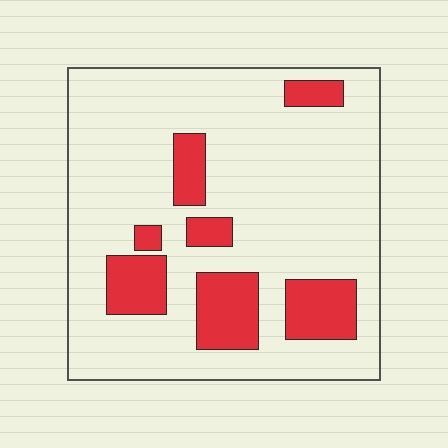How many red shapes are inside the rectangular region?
7.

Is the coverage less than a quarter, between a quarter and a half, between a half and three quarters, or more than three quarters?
Less than a quarter.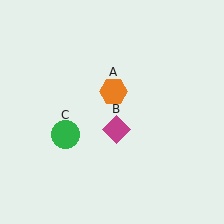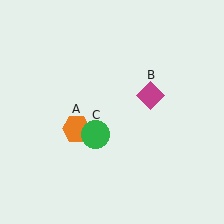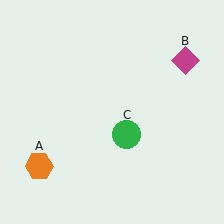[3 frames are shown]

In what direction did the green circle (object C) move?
The green circle (object C) moved right.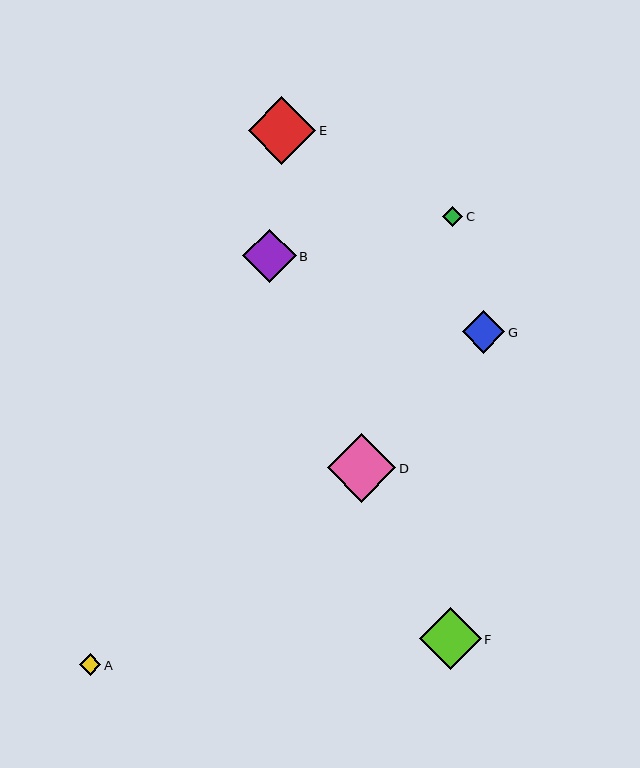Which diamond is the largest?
Diamond D is the largest with a size of approximately 69 pixels.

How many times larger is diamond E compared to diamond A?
Diamond E is approximately 3.1 times the size of diamond A.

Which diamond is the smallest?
Diamond C is the smallest with a size of approximately 20 pixels.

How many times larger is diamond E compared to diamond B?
Diamond E is approximately 1.3 times the size of diamond B.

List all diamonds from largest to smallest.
From largest to smallest: D, E, F, B, G, A, C.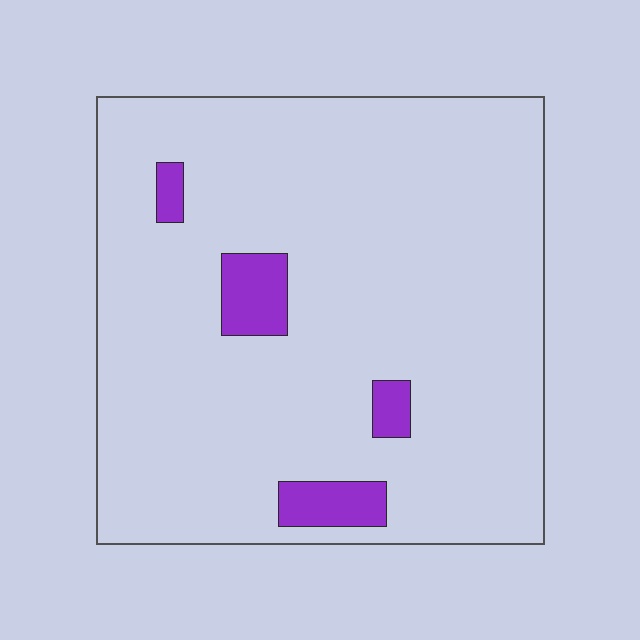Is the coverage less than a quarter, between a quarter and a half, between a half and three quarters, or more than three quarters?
Less than a quarter.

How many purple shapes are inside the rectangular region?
4.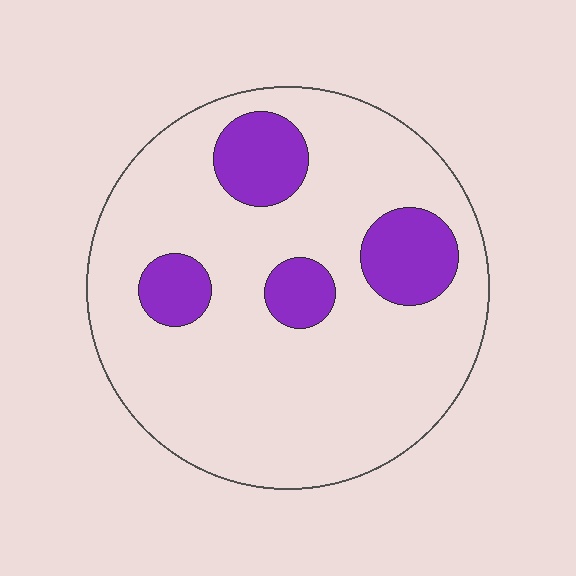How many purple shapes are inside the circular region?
4.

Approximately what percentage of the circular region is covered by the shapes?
Approximately 20%.